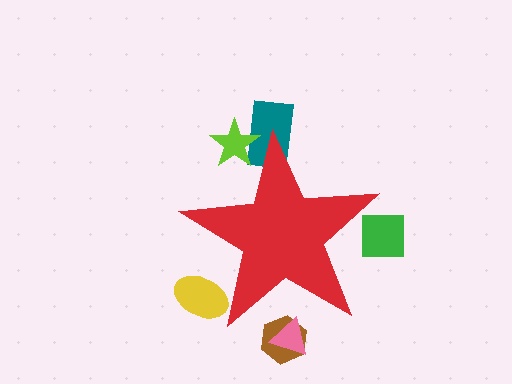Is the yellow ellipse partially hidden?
Yes, the yellow ellipse is partially hidden behind the red star.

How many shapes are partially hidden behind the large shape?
6 shapes are partially hidden.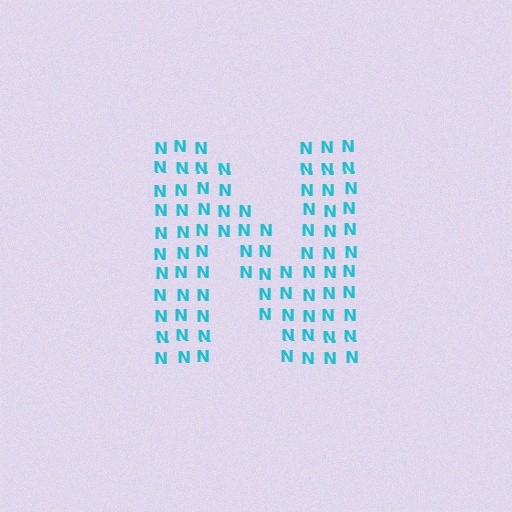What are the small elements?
The small elements are letter N's.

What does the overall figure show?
The overall figure shows the letter N.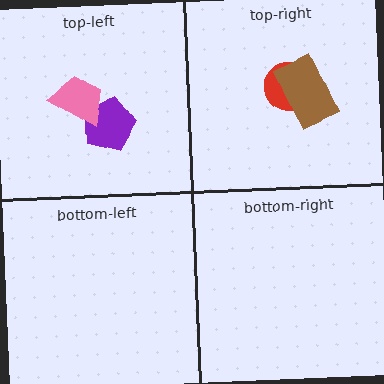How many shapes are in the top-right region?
2.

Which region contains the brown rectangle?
The top-right region.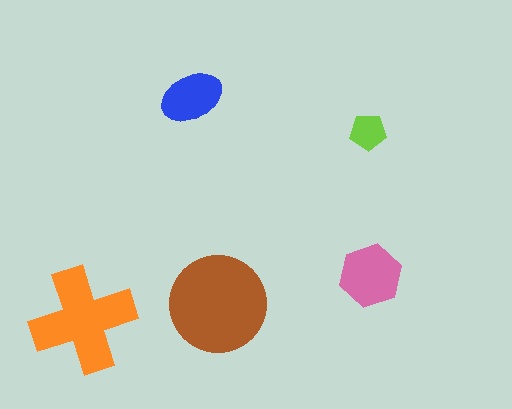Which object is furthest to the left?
The orange cross is leftmost.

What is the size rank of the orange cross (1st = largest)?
2nd.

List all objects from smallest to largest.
The lime pentagon, the blue ellipse, the pink hexagon, the orange cross, the brown circle.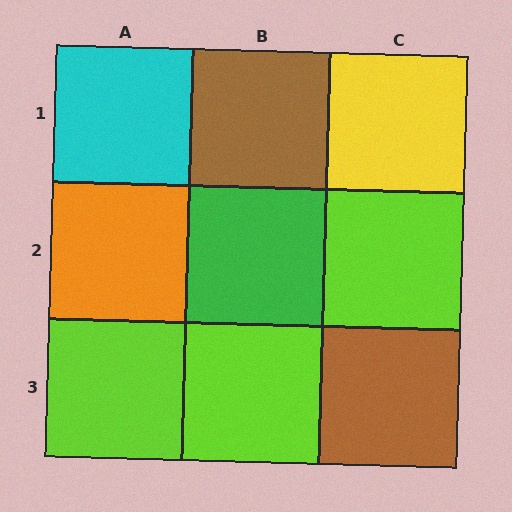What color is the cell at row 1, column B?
Brown.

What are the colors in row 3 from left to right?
Lime, lime, brown.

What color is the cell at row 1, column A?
Cyan.